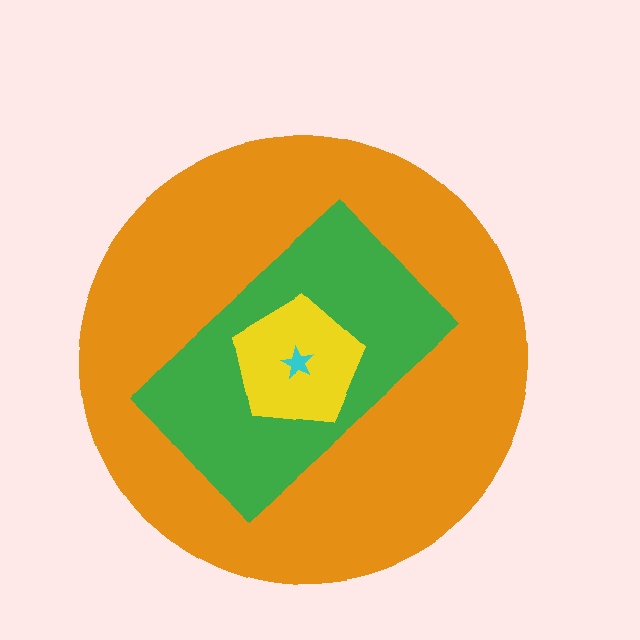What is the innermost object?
The cyan star.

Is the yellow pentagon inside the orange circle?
Yes.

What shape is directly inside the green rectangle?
The yellow pentagon.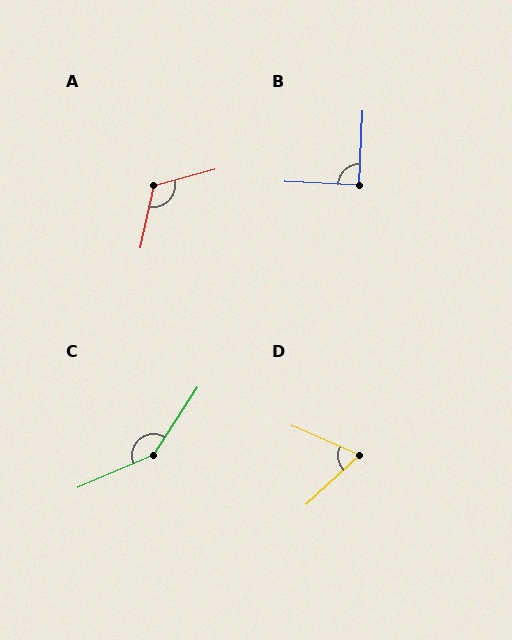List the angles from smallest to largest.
D (66°), B (91°), A (117°), C (146°).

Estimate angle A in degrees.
Approximately 117 degrees.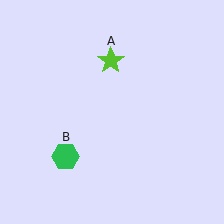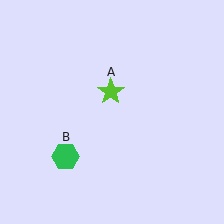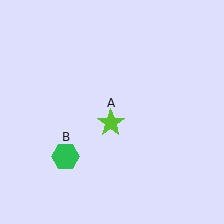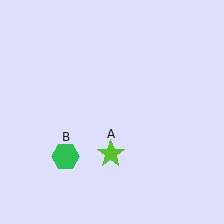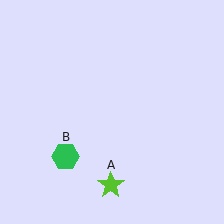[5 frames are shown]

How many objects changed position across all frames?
1 object changed position: lime star (object A).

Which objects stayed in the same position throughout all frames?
Green hexagon (object B) remained stationary.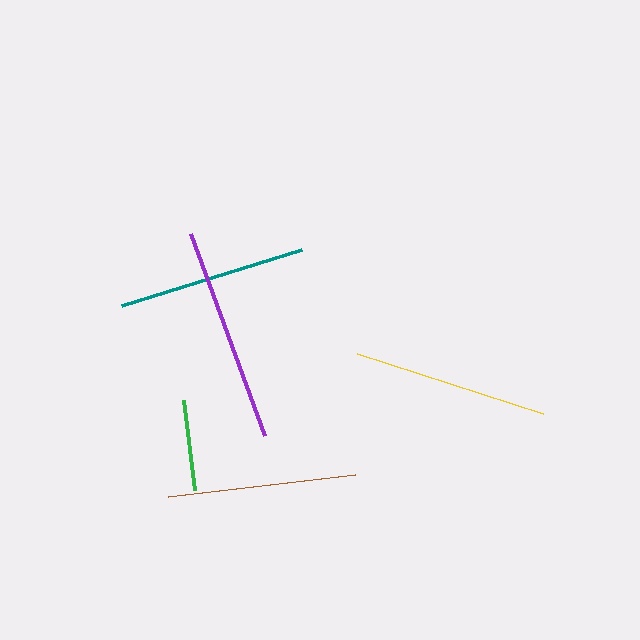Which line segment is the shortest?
The green line is the shortest at approximately 91 pixels.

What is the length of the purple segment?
The purple segment is approximately 215 pixels long.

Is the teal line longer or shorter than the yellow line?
The yellow line is longer than the teal line.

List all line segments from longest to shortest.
From longest to shortest: purple, yellow, teal, brown, green.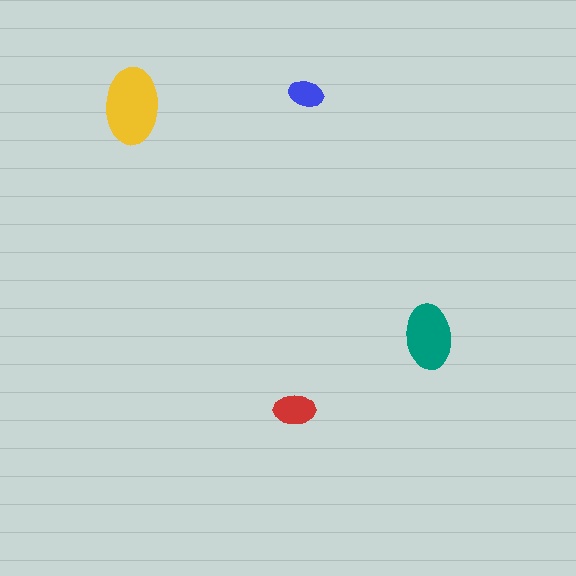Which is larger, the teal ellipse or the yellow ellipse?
The yellow one.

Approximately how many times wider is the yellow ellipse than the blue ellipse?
About 2 times wider.